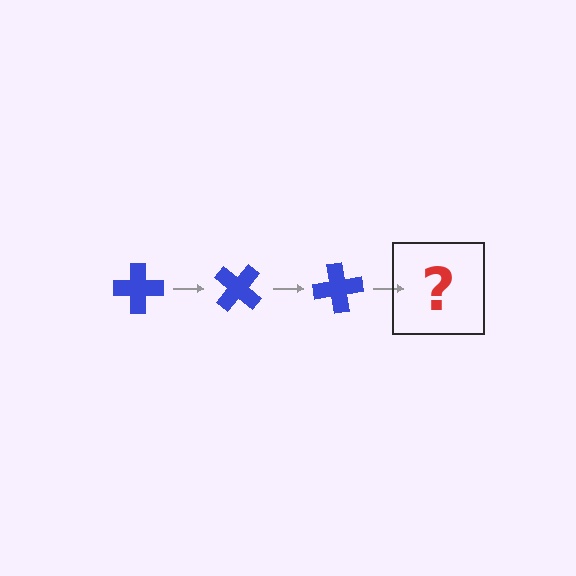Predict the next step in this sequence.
The next step is a blue cross rotated 120 degrees.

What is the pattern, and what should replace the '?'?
The pattern is that the cross rotates 40 degrees each step. The '?' should be a blue cross rotated 120 degrees.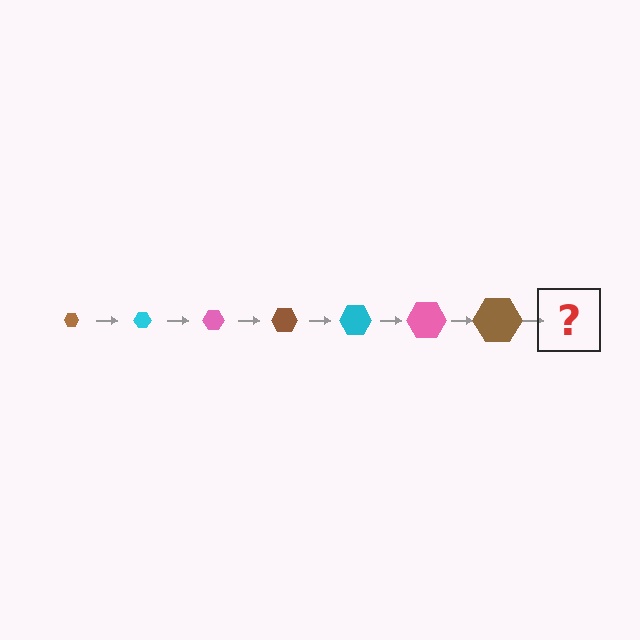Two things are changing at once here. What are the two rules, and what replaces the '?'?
The two rules are that the hexagon grows larger each step and the color cycles through brown, cyan, and pink. The '?' should be a cyan hexagon, larger than the previous one.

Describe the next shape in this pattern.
It should be a cyan hexagon, larger than the previous one.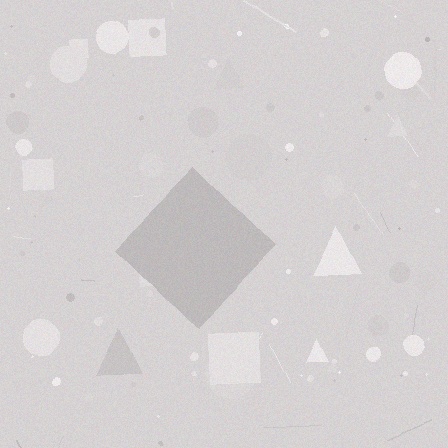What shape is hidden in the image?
A diamond is hidden in the image.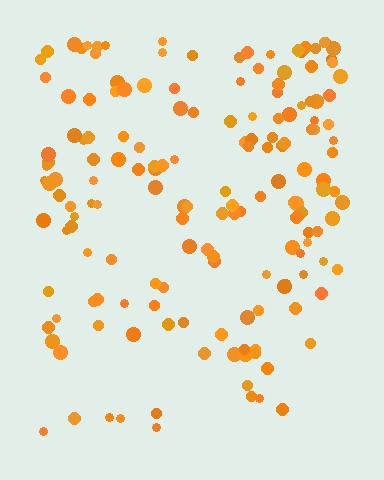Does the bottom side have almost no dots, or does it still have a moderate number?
Still a moderate number, just noticeably fewer than the top.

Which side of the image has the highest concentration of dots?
The top.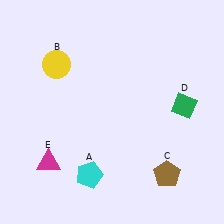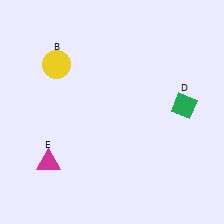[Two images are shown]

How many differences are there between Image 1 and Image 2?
There are 2 differences between the two images.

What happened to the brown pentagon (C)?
The brown pentagon (C) was removed in Image 2. It was in the bottom-right area of Image 1.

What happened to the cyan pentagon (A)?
The cyan pentagon (A) was removed in Image 2. It was in the bottom-left area of Image 1.